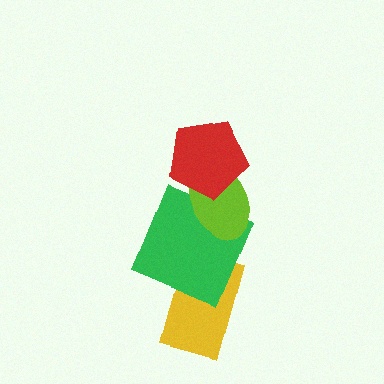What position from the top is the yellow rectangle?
The yellow rectangle is 4th from the top.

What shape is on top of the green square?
The lime ellipse is on top of the green square.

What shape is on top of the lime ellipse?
The red pentagon is on top of the lime ellipse.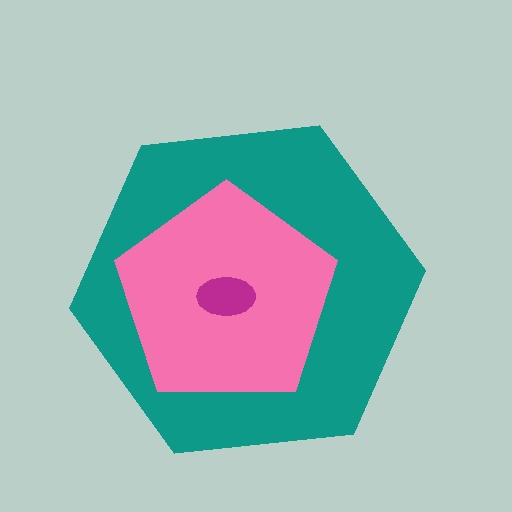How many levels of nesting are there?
3.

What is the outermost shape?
The teal hexagon.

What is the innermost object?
The magenta ellipse.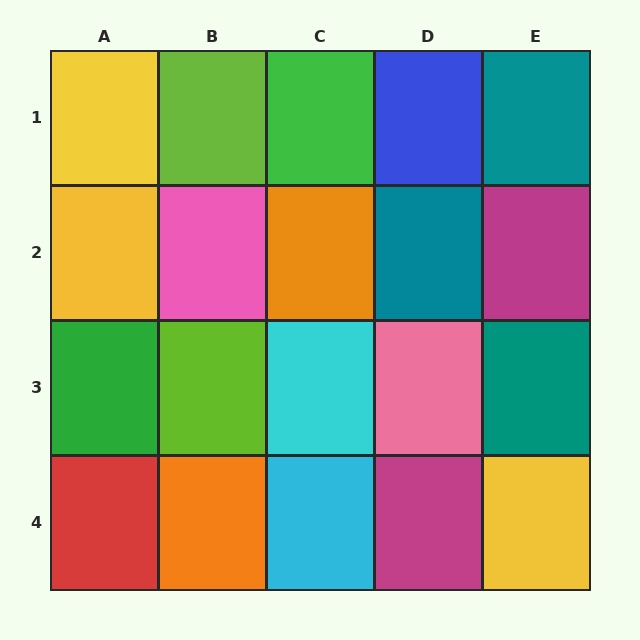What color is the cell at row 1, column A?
Yellow.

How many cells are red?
1 cell is red.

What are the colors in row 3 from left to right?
Green, lime, cyan, pink, teal.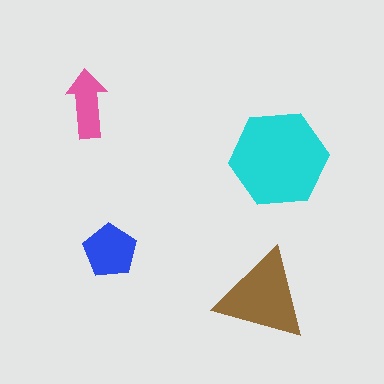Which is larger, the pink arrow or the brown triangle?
The brown triangle.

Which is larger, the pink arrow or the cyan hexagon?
The cyan hexagon.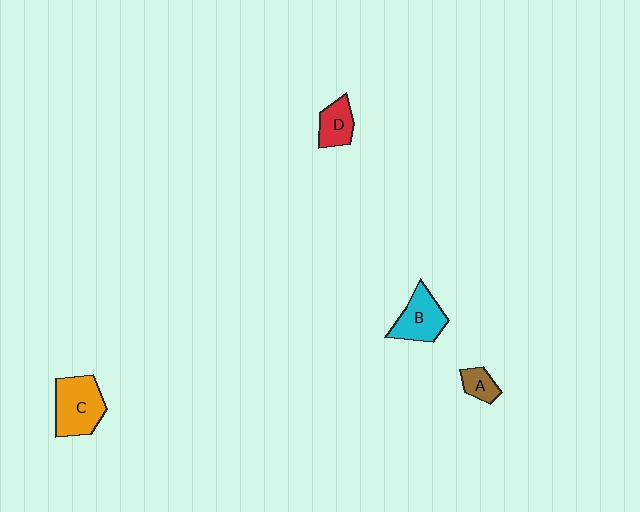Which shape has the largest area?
Shape C (orange).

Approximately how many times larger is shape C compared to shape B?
Approximately 1.3 times.